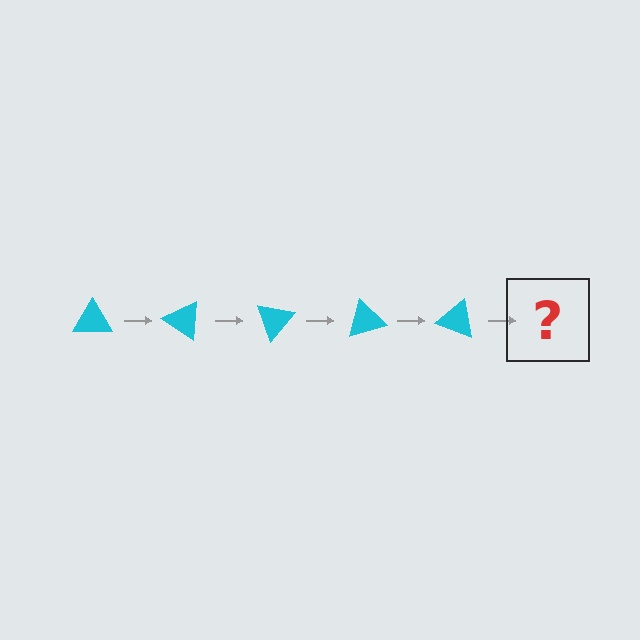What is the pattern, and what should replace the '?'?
The pattern is that the triangle rotates 35 degrees each step. The '?' should be a cyan triangle rotated 175 degrees.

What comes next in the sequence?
The next element should be a cyan triangle rotated 175 degrees.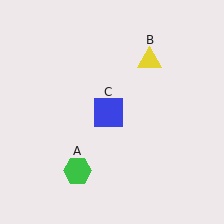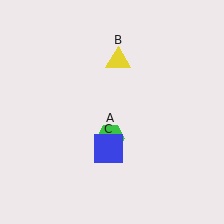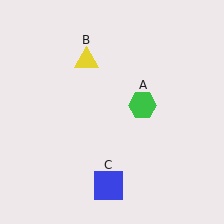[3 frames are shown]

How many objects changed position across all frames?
3 objects changed position: green hexagon (object A), yellow triangle (object B), blue square (object C).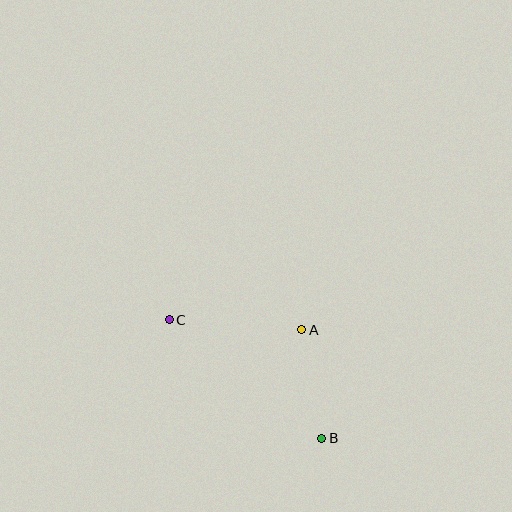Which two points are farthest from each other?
Points B and C are farthest from each other.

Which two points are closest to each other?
Points A and B are closest to each other.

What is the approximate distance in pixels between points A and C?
The distance between A and C is approximately 133 pixels.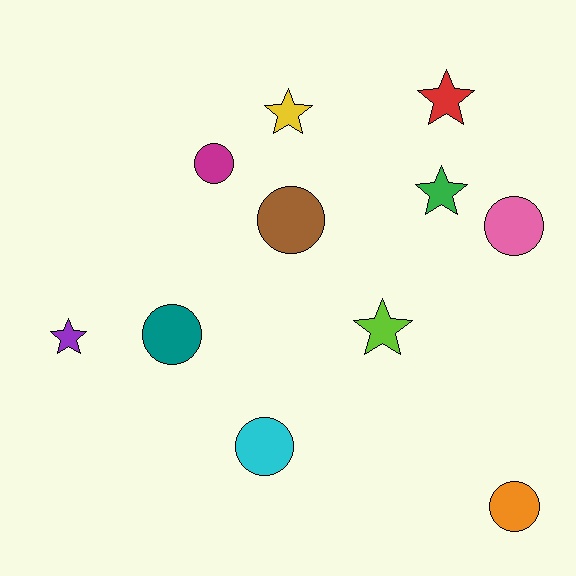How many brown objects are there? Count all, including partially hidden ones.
There is 1 brown object.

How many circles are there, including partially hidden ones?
There are 6 circles.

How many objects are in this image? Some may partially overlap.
There are 11 objects.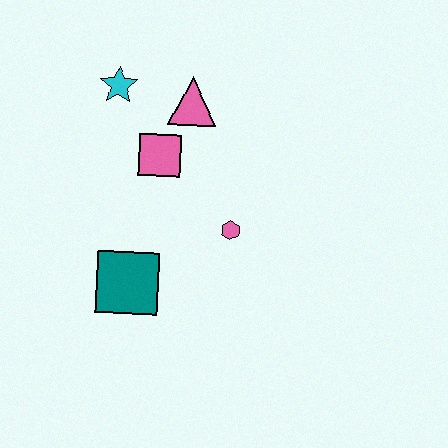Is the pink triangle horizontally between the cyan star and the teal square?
No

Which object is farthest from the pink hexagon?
The cyan star is farthest from the pink hexagon.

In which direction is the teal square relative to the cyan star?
The teal square is below the cyan star.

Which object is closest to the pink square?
The pink triangle is closest to the pink square.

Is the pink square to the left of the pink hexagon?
Yes